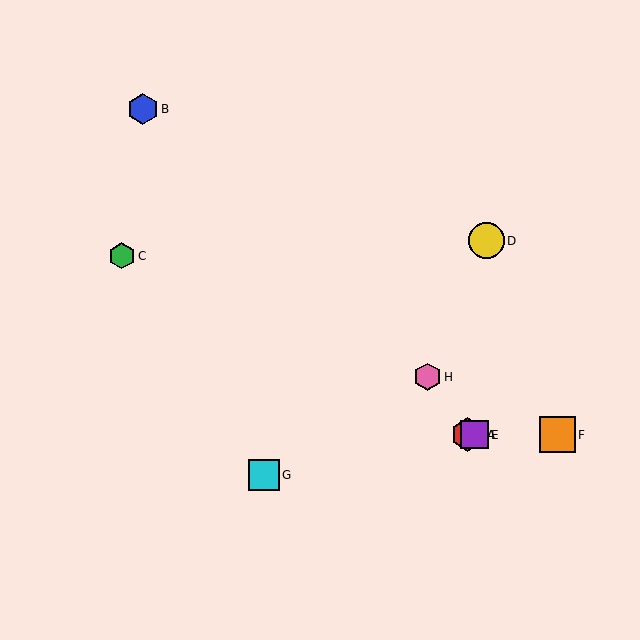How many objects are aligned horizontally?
3 objects (A, E, F) are aligned horizontally.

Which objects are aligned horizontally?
Objects A, E, F are aligned horizontally.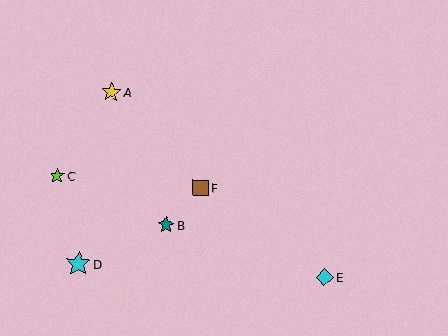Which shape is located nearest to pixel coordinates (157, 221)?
The teal star (labeled B) at (166, 225) is nearest to that location.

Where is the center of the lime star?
The center of the lime star is at (57, 176).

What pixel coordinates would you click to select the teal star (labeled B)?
Click at (166, 225) to select the teal star B.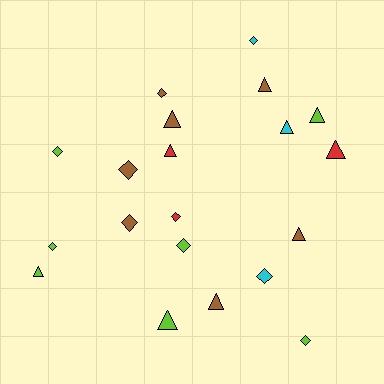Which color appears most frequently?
Lime, with 7 objects.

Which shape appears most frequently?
Diamond, with 10 objects.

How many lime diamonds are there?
There are 4 lime diamonds.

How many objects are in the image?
There are 20 objects.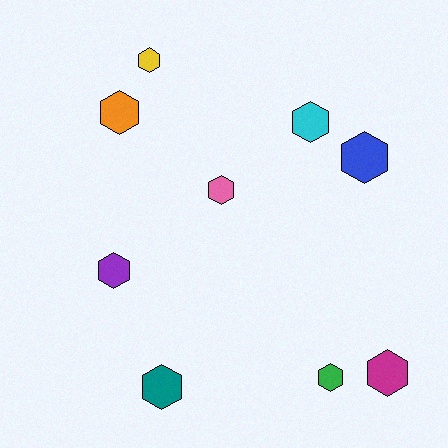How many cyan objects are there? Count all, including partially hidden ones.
There is 1 cyan object.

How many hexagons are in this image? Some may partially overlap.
There are 9 hexagons.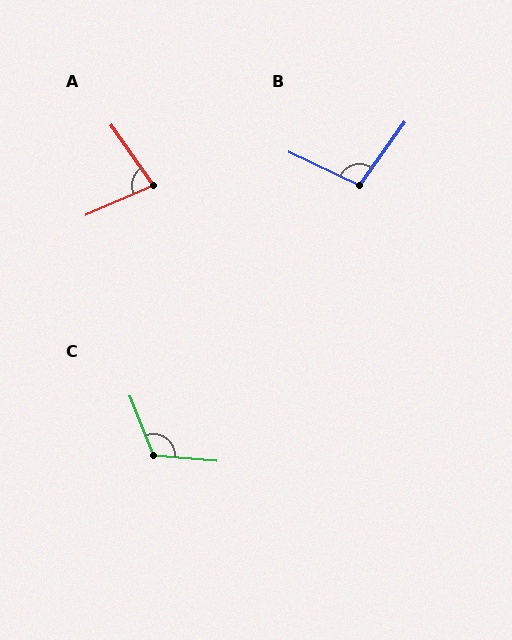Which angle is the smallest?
A, at approximately 79 degrees.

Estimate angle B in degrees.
Approximately 100 degrees.